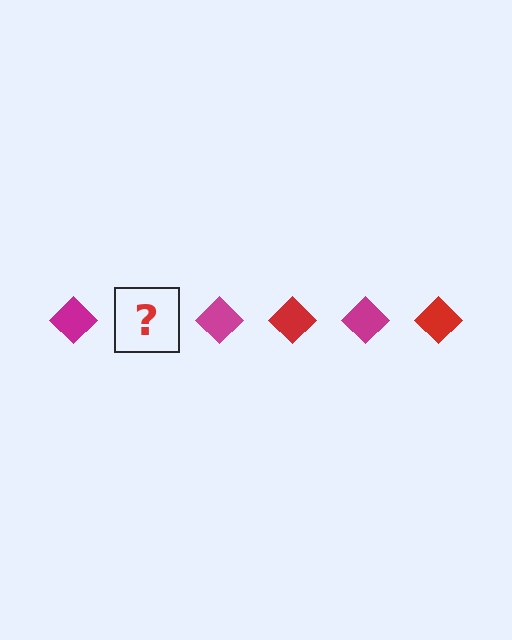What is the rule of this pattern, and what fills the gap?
The rule is that the pattern cycles through magenta, red diamonds. The gap should be filled with a red diamond.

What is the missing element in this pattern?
The missing element is a red diamond.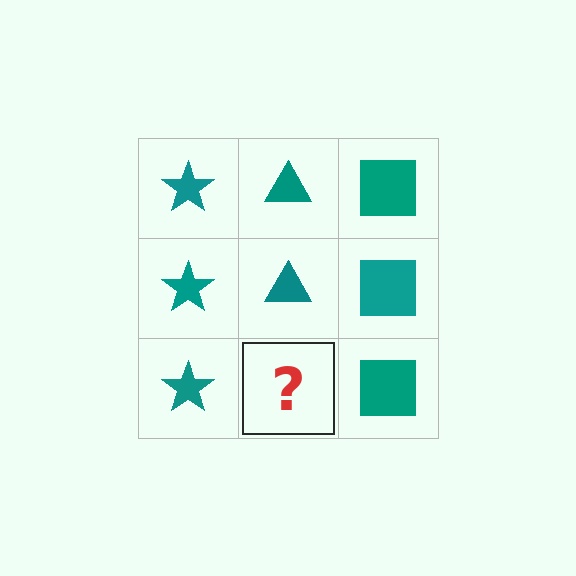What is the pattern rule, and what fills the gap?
The rule is that each column has a consistent shape. The gap should be filled with a teal triangle.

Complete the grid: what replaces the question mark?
The question mark should be replaced with a teal triangle.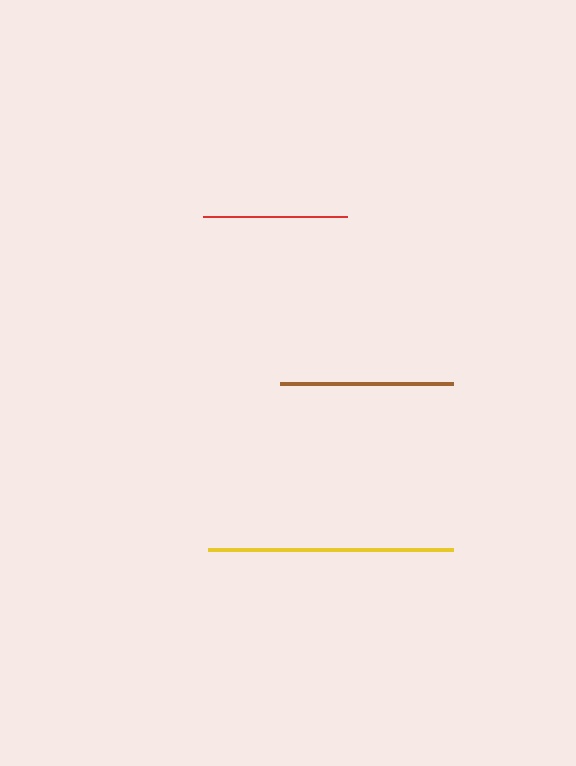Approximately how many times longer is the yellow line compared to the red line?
The yellow line is approximately 1.7 times the length of the red line.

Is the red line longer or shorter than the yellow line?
The yellow line is longer than the red line.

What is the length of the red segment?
The red segment is approximately 145 pixels long.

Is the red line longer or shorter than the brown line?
The brown line is longer than the red line.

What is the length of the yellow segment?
The yellow segment is approximately 246 pixels long.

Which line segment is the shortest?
The red line is the shortest at approximately 145 pixels.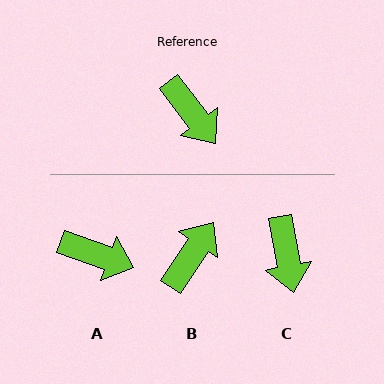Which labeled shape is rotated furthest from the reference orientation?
B, about 109 degrees away.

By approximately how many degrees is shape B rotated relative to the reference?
Approximately 109 degrees counter-clockwise.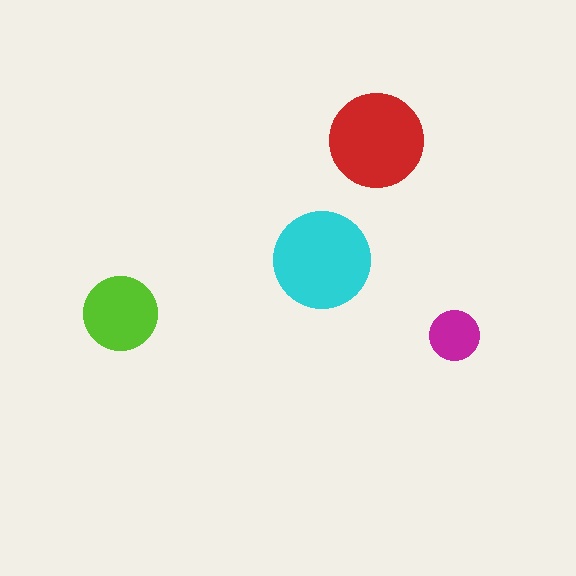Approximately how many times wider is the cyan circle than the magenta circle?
About 2 times wider.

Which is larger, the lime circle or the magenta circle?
The lime one.